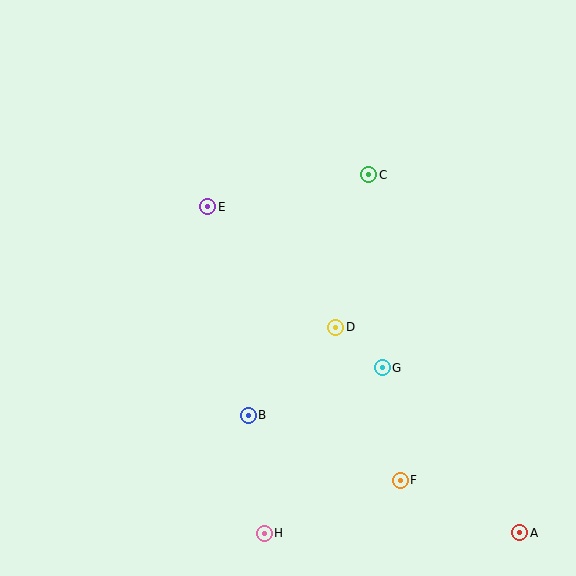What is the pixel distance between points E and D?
The distance between E and D is 176 pixels.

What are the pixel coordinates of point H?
Point H is at (264, 533).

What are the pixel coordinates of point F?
Point F is at (400, 480).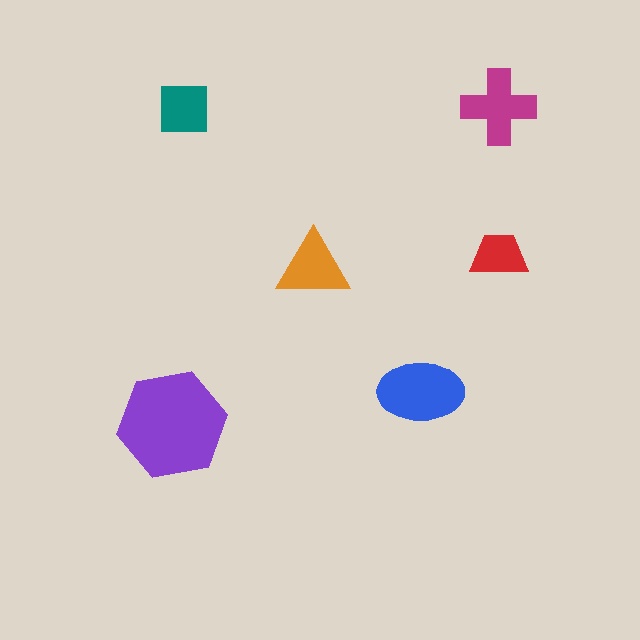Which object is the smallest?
The red trapezoid.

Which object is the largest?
The purple hexagon.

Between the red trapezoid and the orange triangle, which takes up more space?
The orange triangle.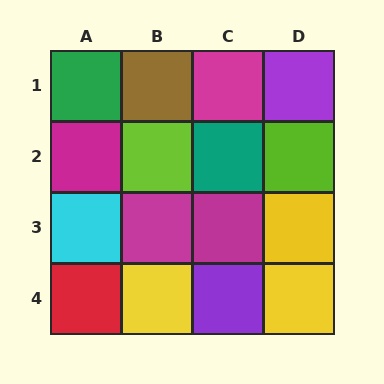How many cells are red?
1 cell is red.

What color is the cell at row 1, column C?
Magenta.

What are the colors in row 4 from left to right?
Red, yellow, purple, yellow.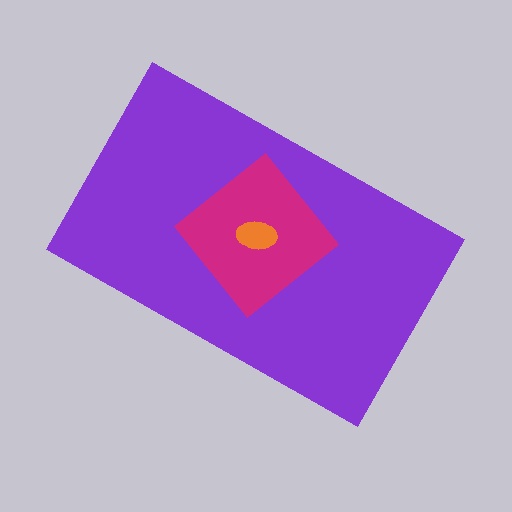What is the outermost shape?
The purple rectangle.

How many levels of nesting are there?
3.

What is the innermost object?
The orange ellipse.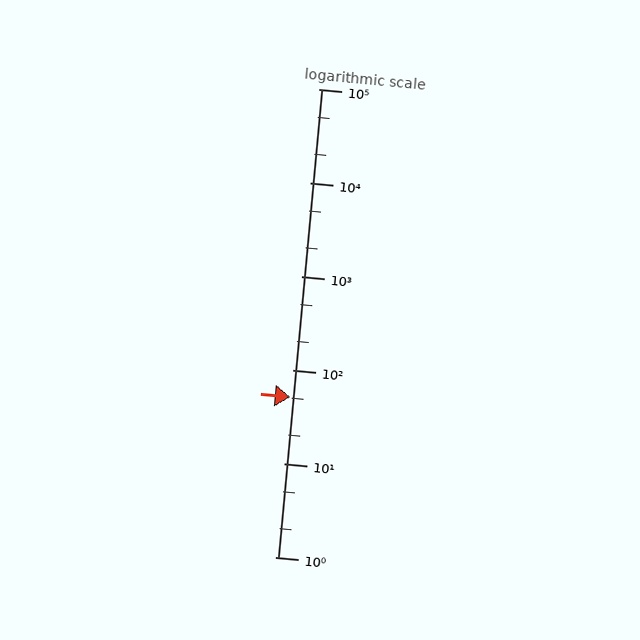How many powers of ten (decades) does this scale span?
The scale spans 5 decades, from 1 to 100000.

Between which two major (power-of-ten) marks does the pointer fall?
The pointer is between 10 and 100.